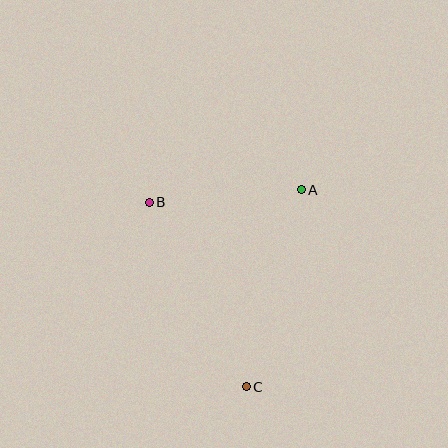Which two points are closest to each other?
Points A and B are closest to each other.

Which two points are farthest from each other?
Points B and C are farthest from each other.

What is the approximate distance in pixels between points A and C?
The distance between A and C is approximately 205 pixels.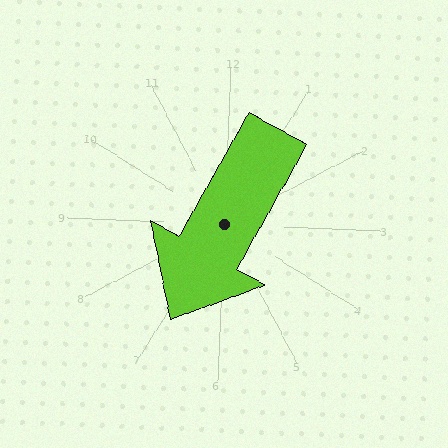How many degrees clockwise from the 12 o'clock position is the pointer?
Approximately 207 degrees.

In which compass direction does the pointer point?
Southwest.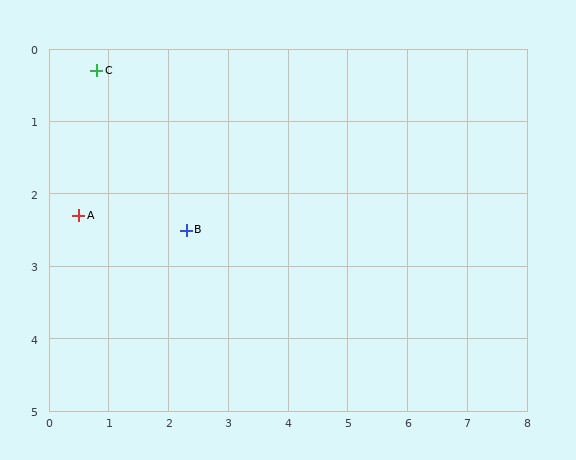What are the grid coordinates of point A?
Point A is at approximately (0.5, 2.3).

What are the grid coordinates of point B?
Point B is at approximately (2.3, 2.5).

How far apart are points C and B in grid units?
Points C and B are about 2.7 grid units apart.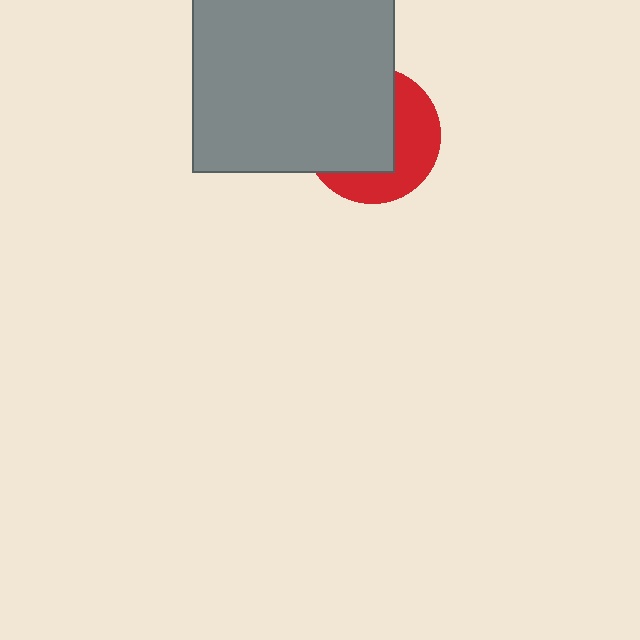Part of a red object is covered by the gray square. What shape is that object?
It is a circle.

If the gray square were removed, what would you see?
You would see the complete red circle.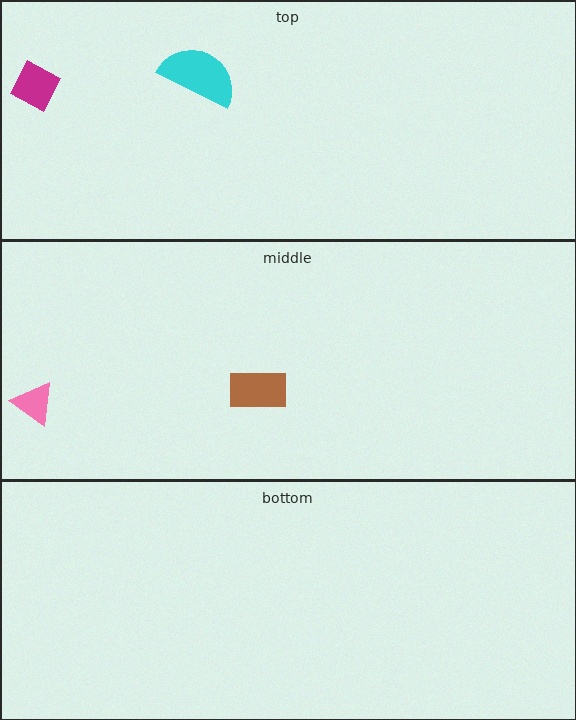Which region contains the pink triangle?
The middle region.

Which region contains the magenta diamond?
The top region.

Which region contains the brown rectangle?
The middle region.